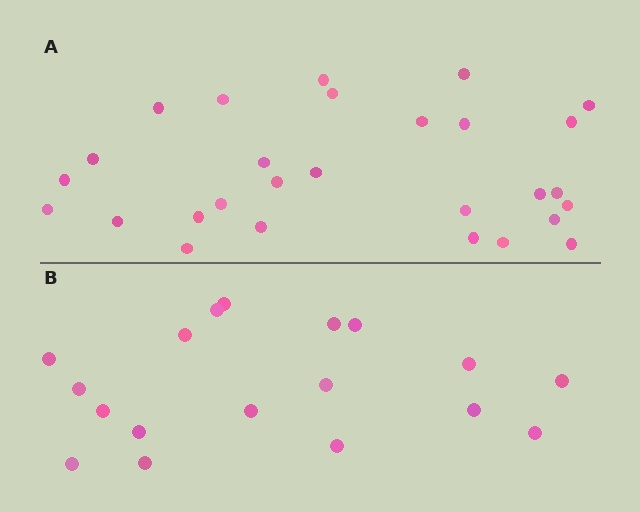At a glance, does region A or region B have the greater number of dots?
Region A (the top region) has more dots.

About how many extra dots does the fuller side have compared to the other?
Region A has roughly 10 or so more dots than region B.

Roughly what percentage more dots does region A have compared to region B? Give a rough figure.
About 55% more.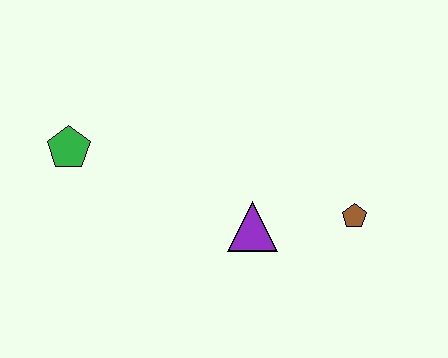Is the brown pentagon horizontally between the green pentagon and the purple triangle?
No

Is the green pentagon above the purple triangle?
Yes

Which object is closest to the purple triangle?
The brown pentagon is closest to the purple triangle.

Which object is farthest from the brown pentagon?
The green pentagon is farthest from the brown pentagon.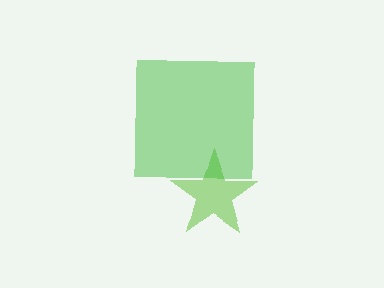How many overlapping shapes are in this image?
There are 2 overlapping shapes in the image.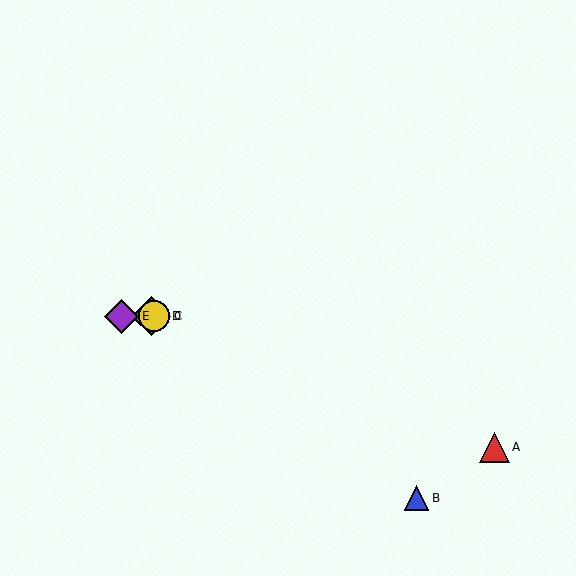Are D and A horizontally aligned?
No, D is at y≈316 and A is at y≈447.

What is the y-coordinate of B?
Object B is at y≈498.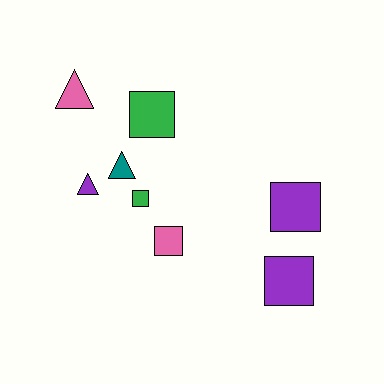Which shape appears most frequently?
Square, with 5 objects.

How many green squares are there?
There are 2 green squares.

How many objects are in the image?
There are 8 objects.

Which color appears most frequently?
Purple, with 3 objects.